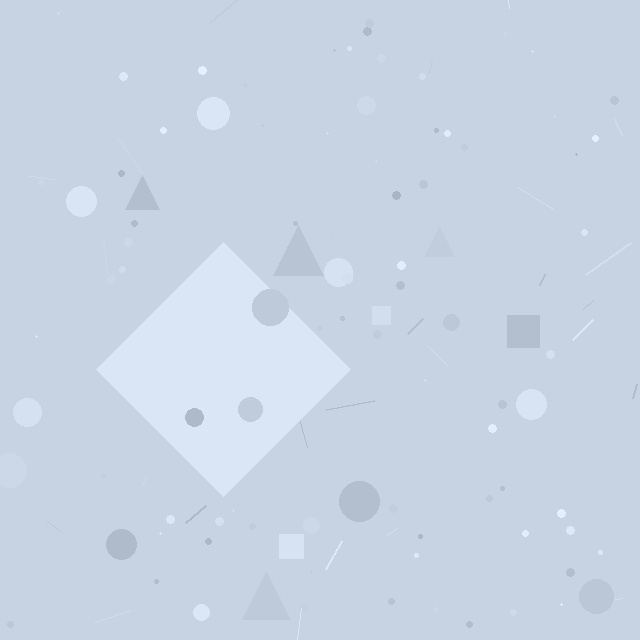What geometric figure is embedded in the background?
A diamond is embedded in the background.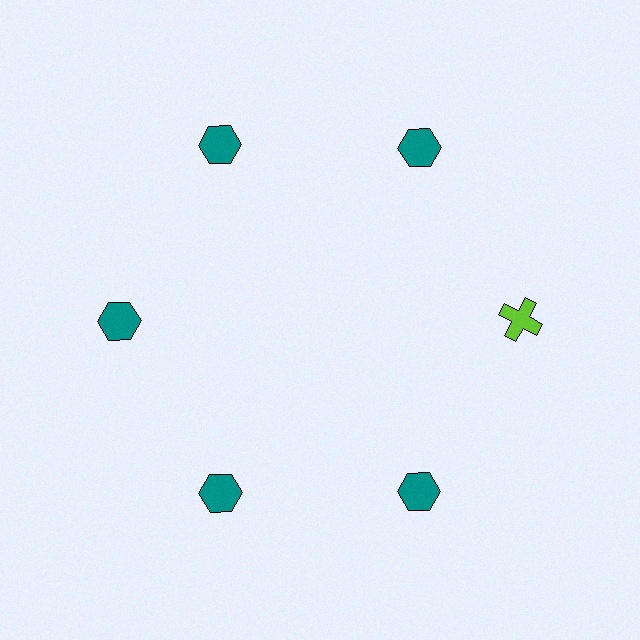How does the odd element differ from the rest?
It differs in both color (lime instead of teal) and shape (cross instead of hexagon).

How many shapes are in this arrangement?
There are 6 shapes arranged in a ring pattern.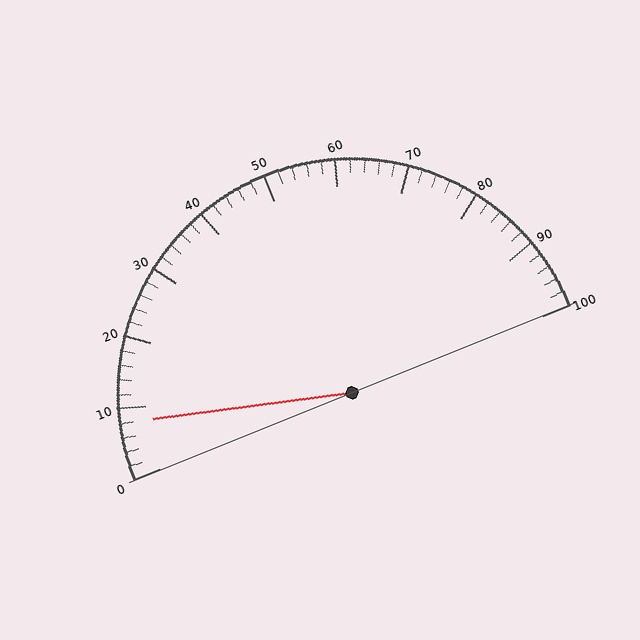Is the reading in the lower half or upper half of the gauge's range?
The reading is in the lower half of the range (0 to 100).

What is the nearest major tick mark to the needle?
The nearest major tick mark is 10.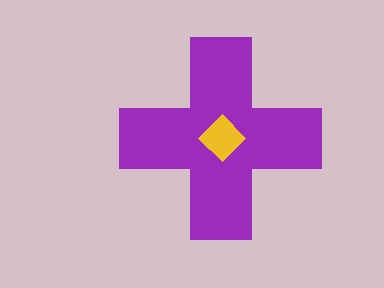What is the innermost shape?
The yellow diamond.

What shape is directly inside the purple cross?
The yellow diamond.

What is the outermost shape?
The purple cross.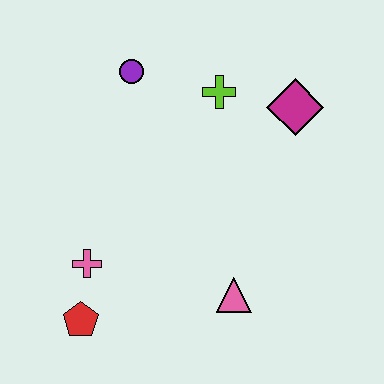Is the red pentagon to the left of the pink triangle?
Yes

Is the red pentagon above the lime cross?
No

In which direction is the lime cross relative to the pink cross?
The lime cross is above the pink cross.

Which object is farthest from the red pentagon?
The magenta diamond is farthest from the red pentagon.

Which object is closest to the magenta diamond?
The lime cross is closest to the magenta diamond.